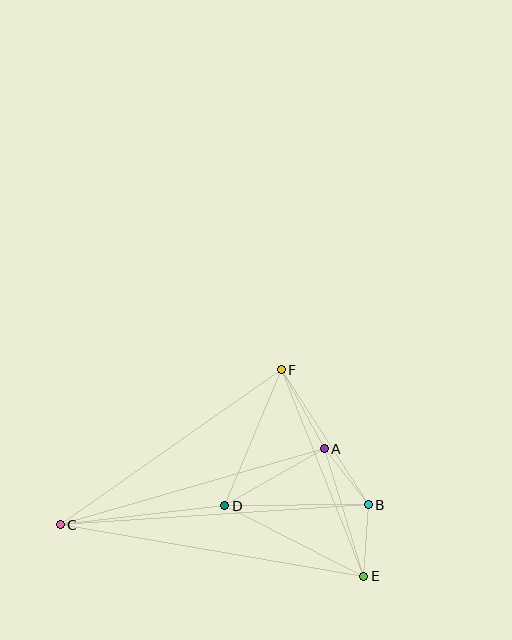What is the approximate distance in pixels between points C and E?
The distance between C and E is approximately 308 pixels.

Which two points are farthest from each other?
Points B and C are farthest from each other.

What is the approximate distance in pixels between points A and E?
The distance between A and E is approximately 134 pixels.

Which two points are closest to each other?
Points A and B are closest to each other.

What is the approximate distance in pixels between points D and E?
The distance between D and E is approximately 156 pixels.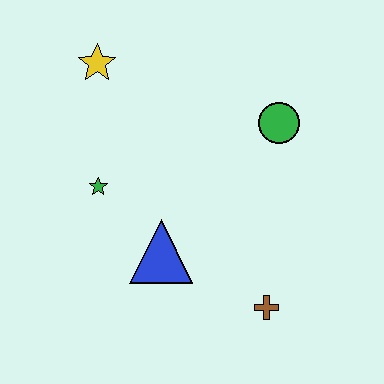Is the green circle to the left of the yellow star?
No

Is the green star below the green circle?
Yes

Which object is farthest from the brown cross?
The yellow star is farthest from the brown cross.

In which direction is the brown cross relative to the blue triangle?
The brown cross is to the right of the blue triangle.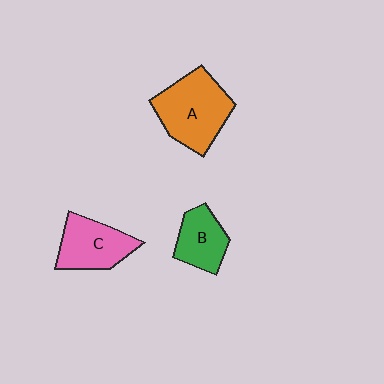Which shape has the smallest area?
Shape B (green).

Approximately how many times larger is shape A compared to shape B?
Approximately 1.7 times.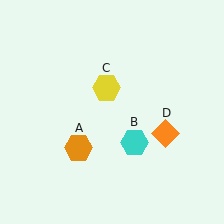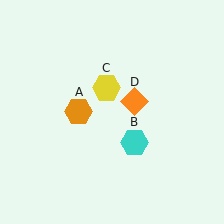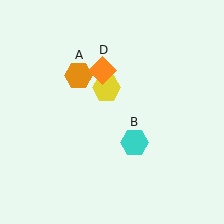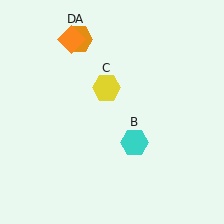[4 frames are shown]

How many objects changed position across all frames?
2 objects changed position: orange hexagon (object A), orange diamond (object D).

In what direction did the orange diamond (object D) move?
The orange diamond (object D) moved up and to the left.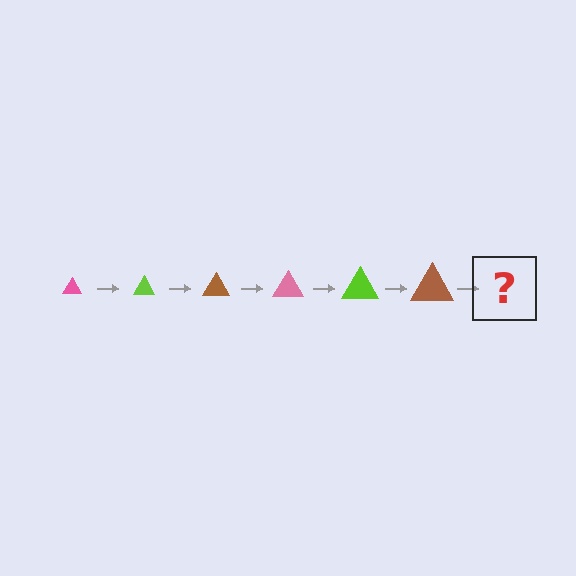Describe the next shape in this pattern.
It should be a pink triangle, larger than the previous one.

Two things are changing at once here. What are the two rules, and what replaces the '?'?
The two rules are that the triangle grows larger each step and the color cycles through pink, lime, and brown. The '?' should be a pink triangle, larger than the previous one.